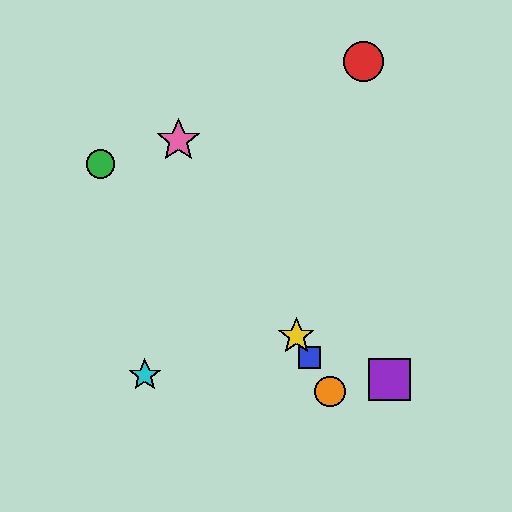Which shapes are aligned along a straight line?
The blue square, the yellow star, the orange circle, the pink star are aligned along a straight line.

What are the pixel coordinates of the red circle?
The red circle is at (363, 62).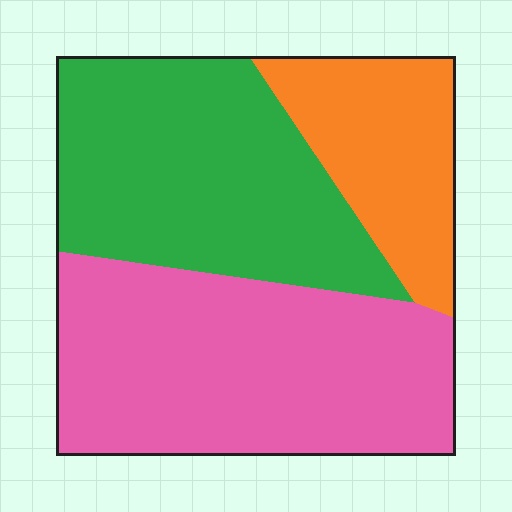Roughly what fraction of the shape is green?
Green covers roughly 35% of the shape.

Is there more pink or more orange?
Pink.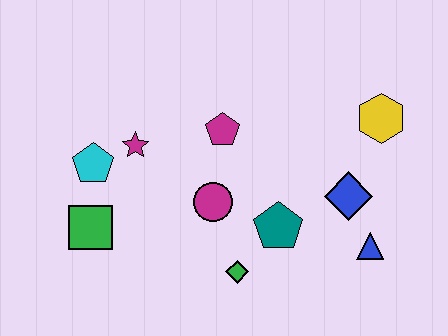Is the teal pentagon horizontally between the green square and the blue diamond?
Yes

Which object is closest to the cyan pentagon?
The magenta star is closest to the cyan pentagon.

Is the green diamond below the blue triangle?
Yes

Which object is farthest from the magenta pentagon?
The blue triangle is farthest from the magenta pentagon.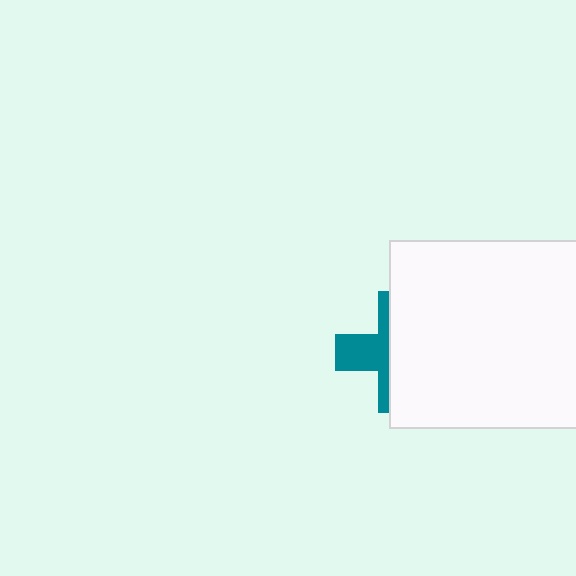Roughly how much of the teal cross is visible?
A small part of it is visible (roughly 39%).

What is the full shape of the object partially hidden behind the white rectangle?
The partially hidden object is a teal cross.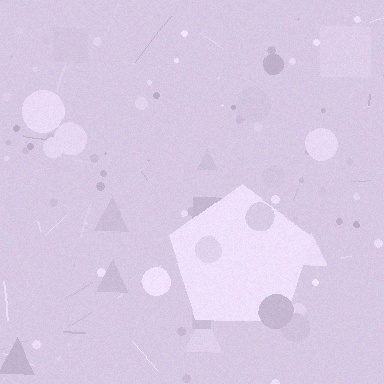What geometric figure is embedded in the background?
A pentagon is embedded in the background.